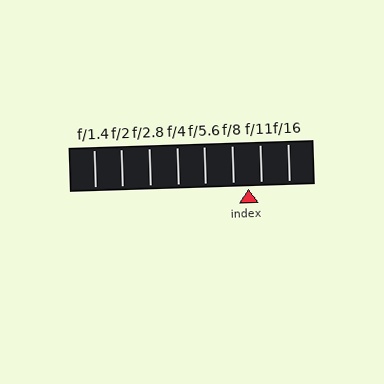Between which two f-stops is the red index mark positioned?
The index mark is between f/8 and f/11.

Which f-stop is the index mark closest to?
The index mark is closest to f/11.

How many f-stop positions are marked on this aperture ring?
There are 8 f-stop positions marked.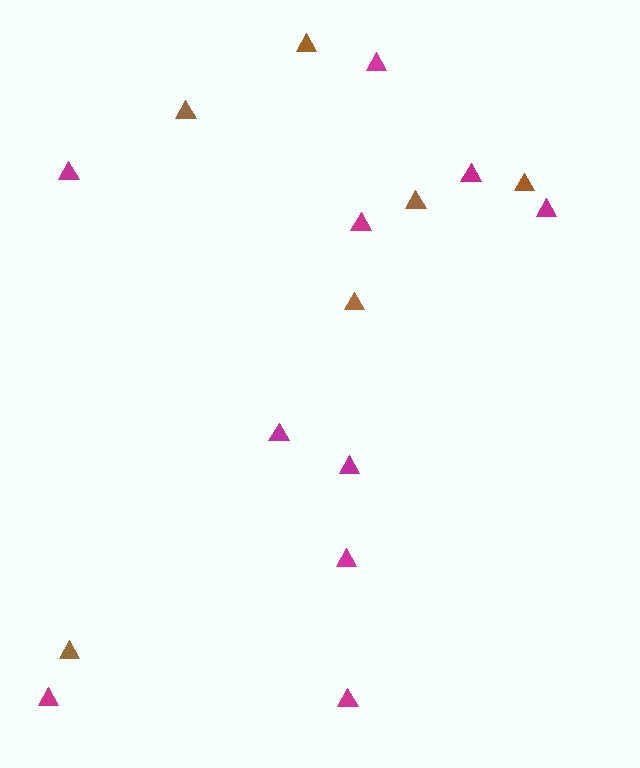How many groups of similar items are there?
There are 2 groups: one group of magenta triangles (10) and one group of brown triangles (6).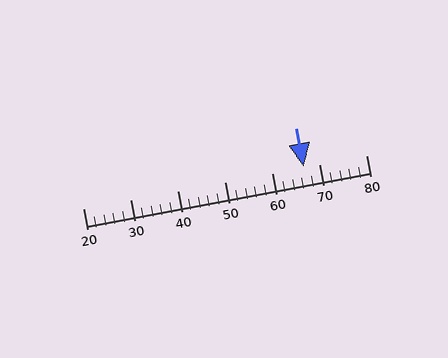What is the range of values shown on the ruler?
The ruler shows values from 20 to 80.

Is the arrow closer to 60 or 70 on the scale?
The arrow is closer to 70.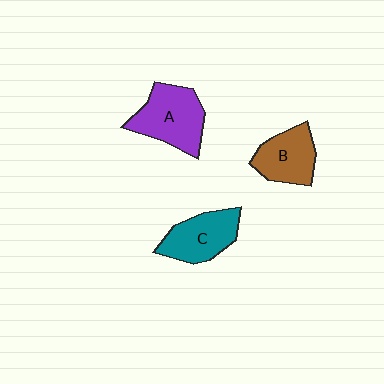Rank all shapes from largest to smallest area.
From largest to smallest: A (purple), C (teal), B (brown).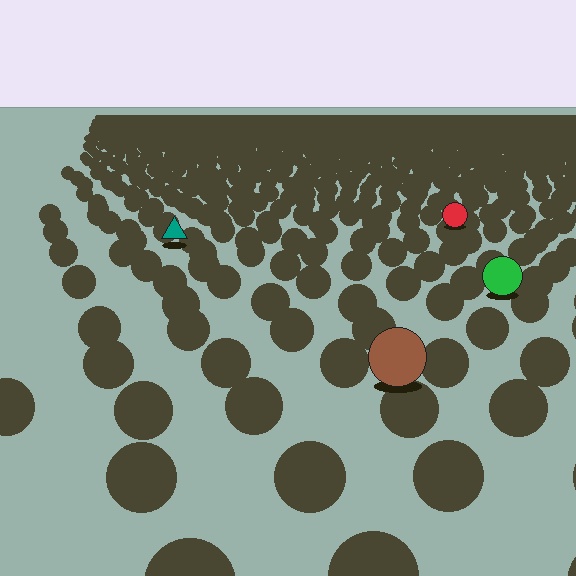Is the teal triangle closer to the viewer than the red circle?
Yes. The teal triangle is closer — you can tell from the texture gradient: the ground texture is coarser near it.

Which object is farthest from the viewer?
The red circle is farthest from the viewer. It appears smaller and the ground texture around it is denser.